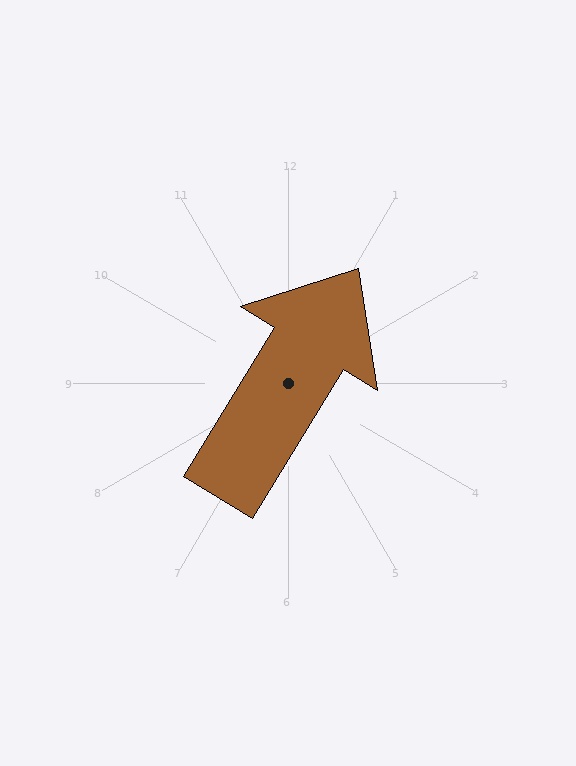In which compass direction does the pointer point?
Northeast.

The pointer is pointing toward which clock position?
Roughly 1 o'clock.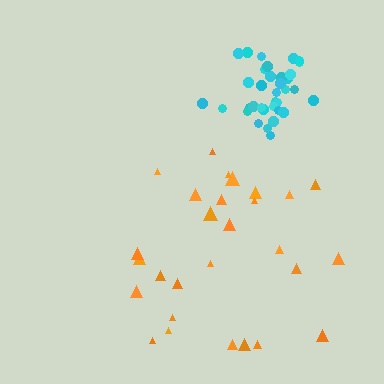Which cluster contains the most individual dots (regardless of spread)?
Cyan (35).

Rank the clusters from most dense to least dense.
cyan, orange.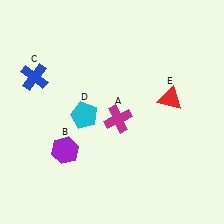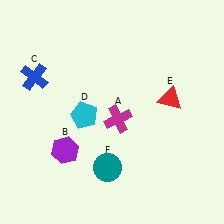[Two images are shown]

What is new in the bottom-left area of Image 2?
A teal circle (F) was added in the bottom-left area of Image 2.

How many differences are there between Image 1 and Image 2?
There is 1 difference between the two images.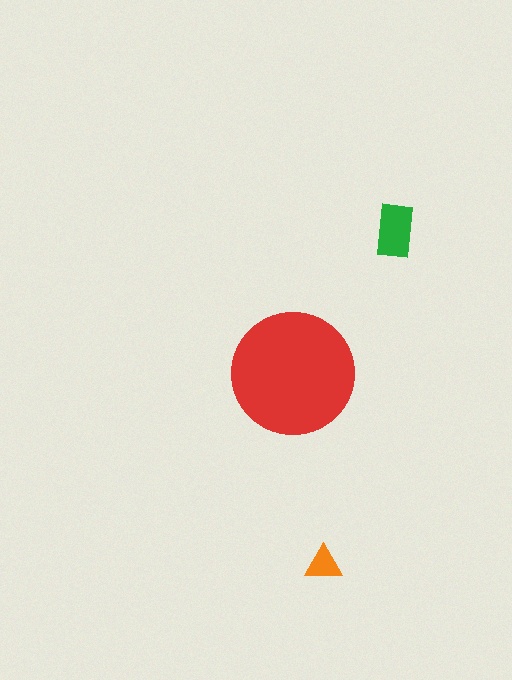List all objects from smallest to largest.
The orange triangle, the green rectangle, the red circle.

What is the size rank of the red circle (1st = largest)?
1st.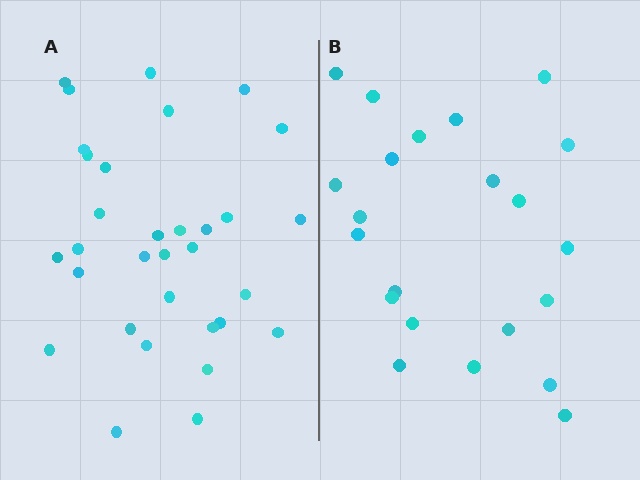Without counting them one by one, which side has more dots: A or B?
Region A (the left region) has more dots.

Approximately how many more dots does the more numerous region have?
Region A has roughly 10 or so more dots than region B.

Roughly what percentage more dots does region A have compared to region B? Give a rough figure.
About 45% more.